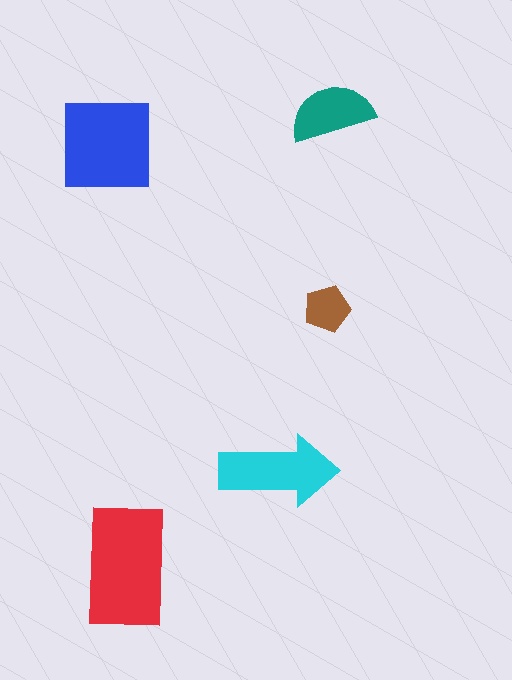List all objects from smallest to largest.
The brown pentagon, the teal semicircle, the cyan arrow, the blue square, the red rectangle.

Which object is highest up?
The teal semicircle is topmost.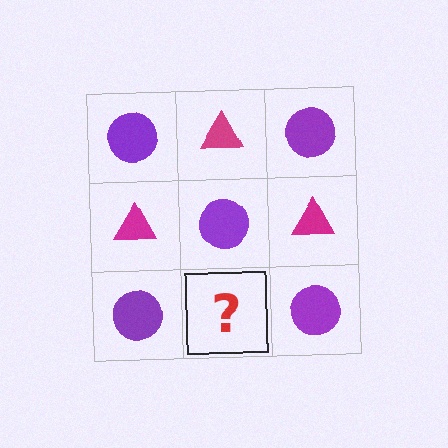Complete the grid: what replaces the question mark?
The question mark should be replaced with a magenta triangle.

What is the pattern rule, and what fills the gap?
The rule is that it alternates purple circle and magenta triangle in a checkerboard pattern. The gap should be filled with a magenta triangle.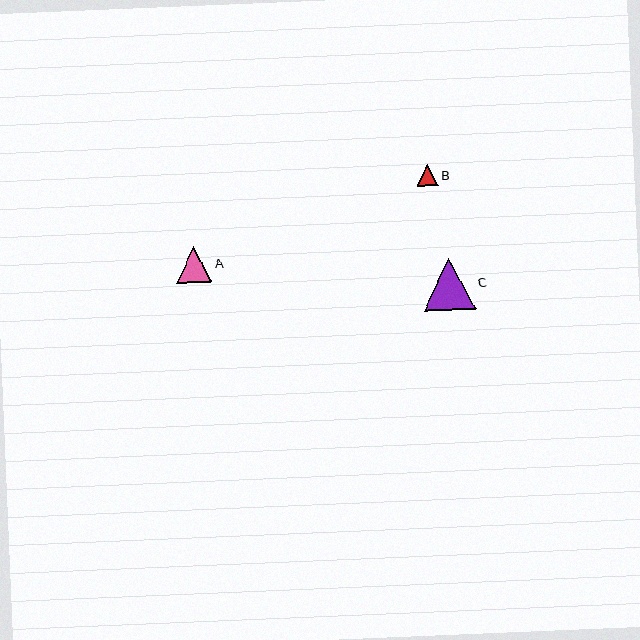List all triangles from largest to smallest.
From largest to smallest: C, A, B.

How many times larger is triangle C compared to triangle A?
Triangle C is approximately 1.5 times the size of triangle A.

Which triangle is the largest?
Triangle C is the largest with a size of approximately 52 pixels.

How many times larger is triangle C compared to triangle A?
Triangle C is approximately 1.5 times the size of triangle A.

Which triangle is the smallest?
Triangle B is the smallest with a size of approximately 21 pixels.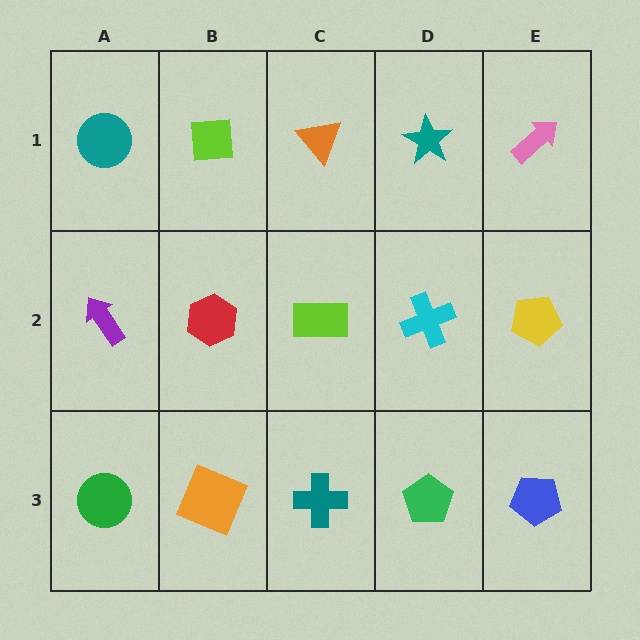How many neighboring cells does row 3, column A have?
2.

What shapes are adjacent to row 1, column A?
A purple arrow (row 2, column A), a lime square (row 1, column B).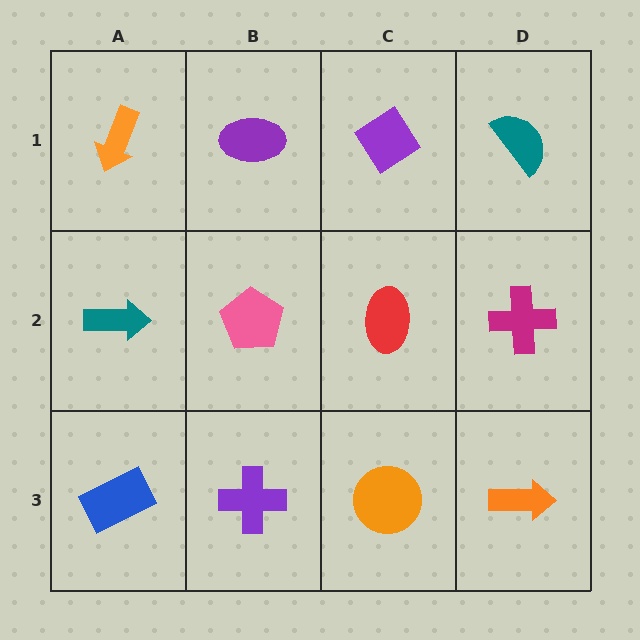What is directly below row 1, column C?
A red ellipse.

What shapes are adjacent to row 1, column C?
A red ellipse (row 2, column C), a purple ellipse (row 1, column B), a teal semicircle (row 1, column D).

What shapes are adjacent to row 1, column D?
A magenta cross (row 2, column D), a purple diamond (row 1, column C).